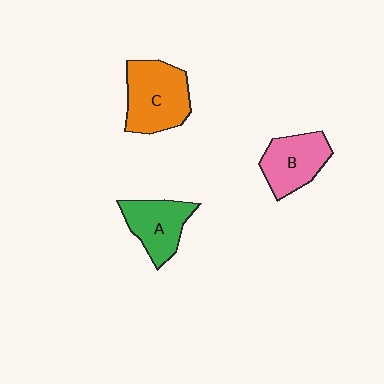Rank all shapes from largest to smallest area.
From largest to smallest: C (orange), B (pink), A (green).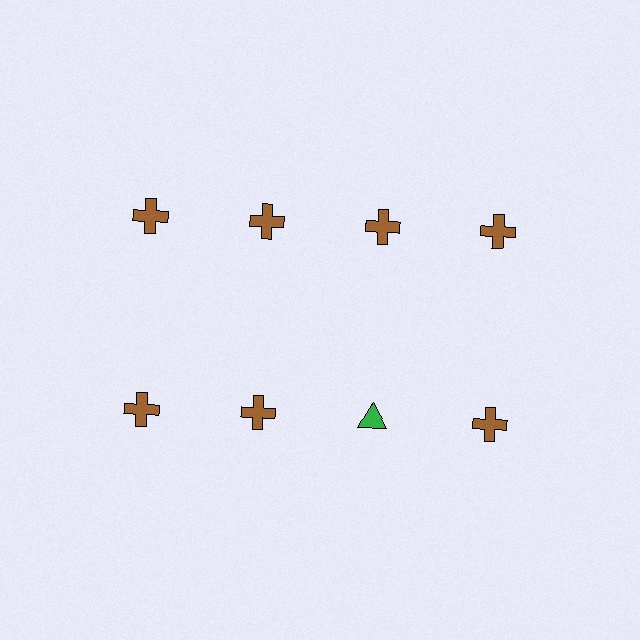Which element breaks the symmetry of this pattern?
The green triangle in the second row, center column breaks the symmetry. All other shapes are brown crosses.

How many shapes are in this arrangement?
There are 8 shapes arranged in a grid pattern.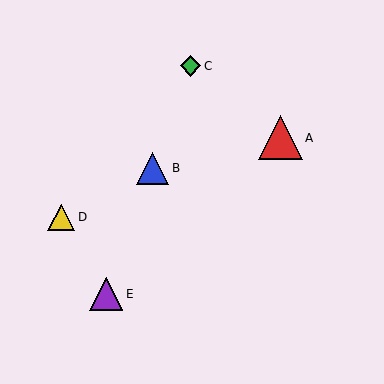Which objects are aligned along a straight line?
Objects B, C, E are aligned along a straight line.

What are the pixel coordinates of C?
Object C is at (191, 66).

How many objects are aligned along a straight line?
3 objects (B, C, E) are aligned along a straight line.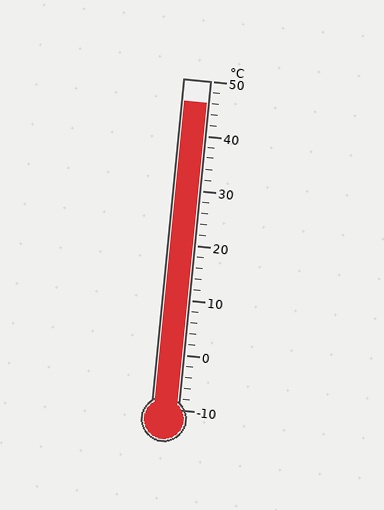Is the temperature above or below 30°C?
The temperature is above 30°C.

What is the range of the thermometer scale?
The thermometer scale ranges from -10°C to 50°C.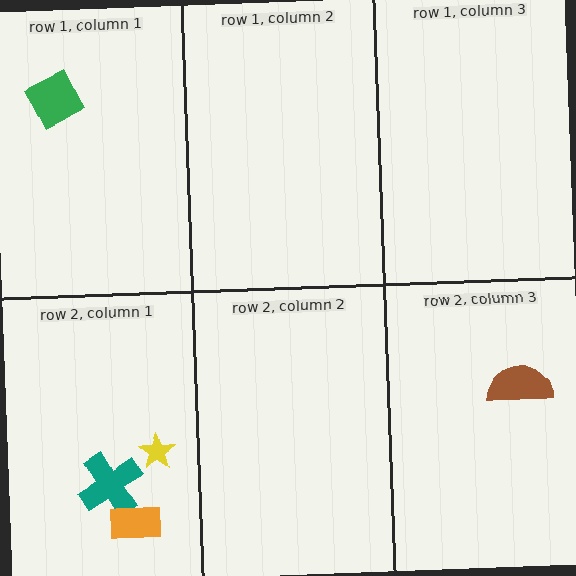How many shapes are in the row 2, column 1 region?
3.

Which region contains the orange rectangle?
The row 2, column 1 region.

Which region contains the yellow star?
The row 2, column 1 region.